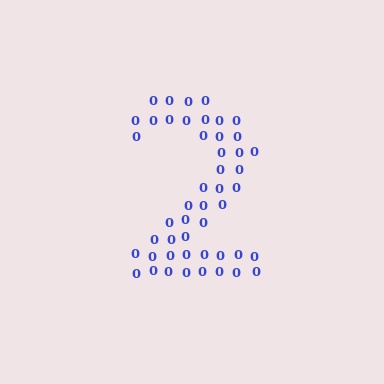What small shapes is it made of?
It is made of small digit 0's.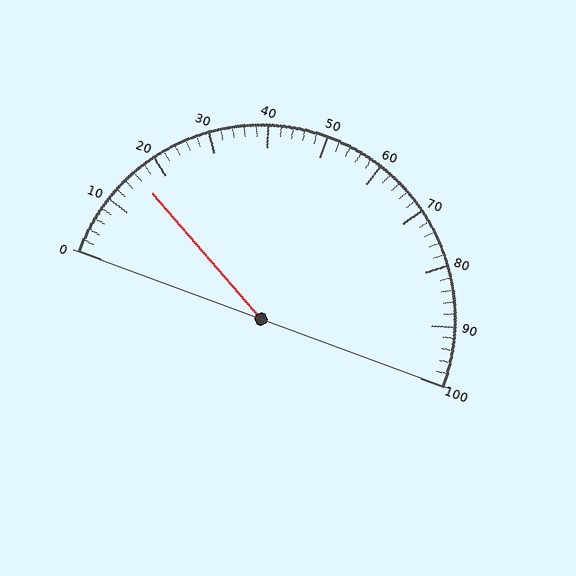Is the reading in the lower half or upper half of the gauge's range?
The reading is in the lower half of the range (0 to 100).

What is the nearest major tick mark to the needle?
The nearest major tick mark is 20.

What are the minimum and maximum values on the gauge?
The gauge ranges from 0 to 100.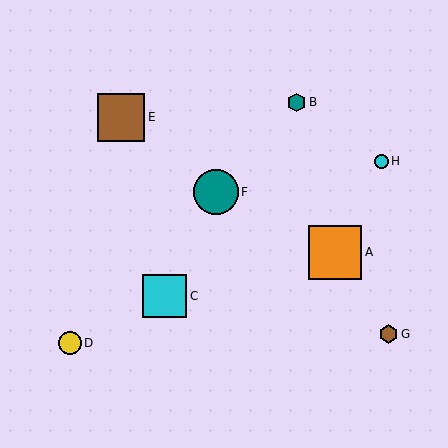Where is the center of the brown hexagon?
The center of the brown hexagon is at (389, 334).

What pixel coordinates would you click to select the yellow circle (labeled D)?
Click at (70, 343) to select the yellow circle D.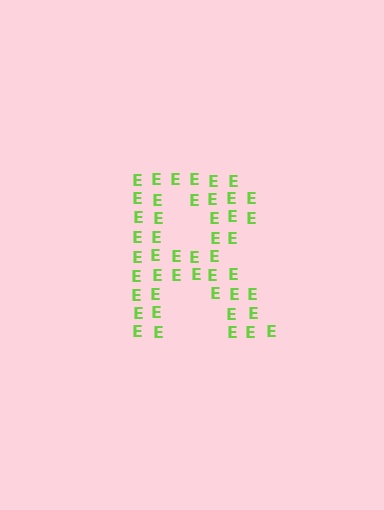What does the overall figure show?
The overall figure shows the letter R.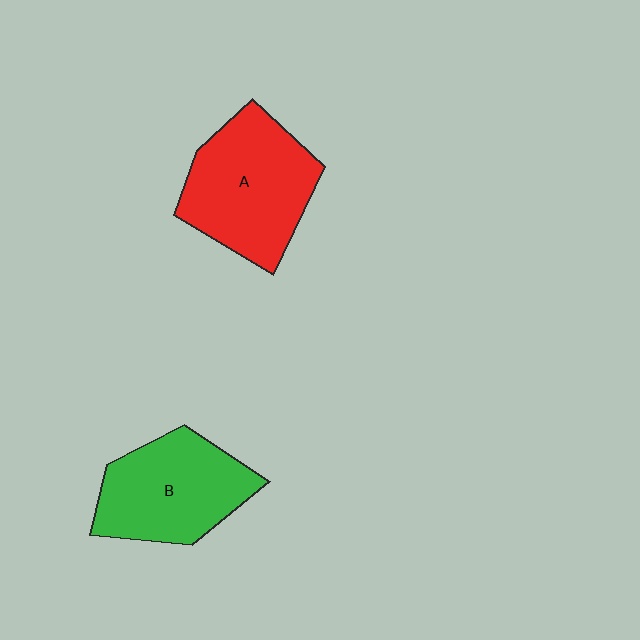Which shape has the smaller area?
Shape B (green).